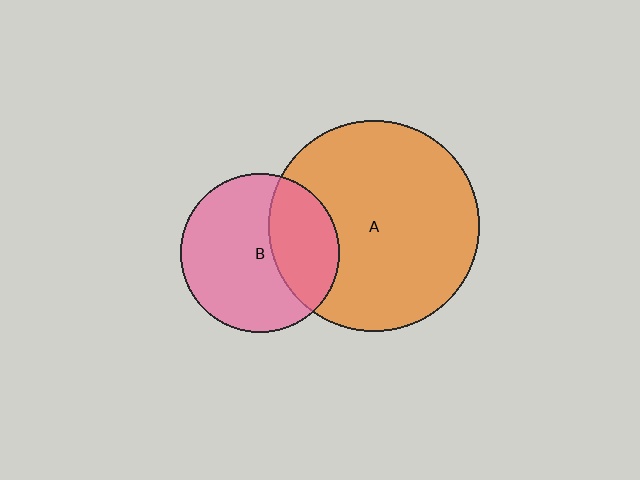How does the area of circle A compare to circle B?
Approximately 1.8 times.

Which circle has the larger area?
Circle A (orange).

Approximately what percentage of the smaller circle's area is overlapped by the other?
Approximately 35%.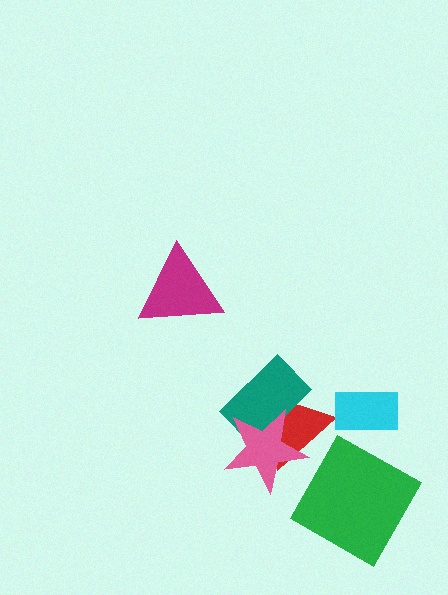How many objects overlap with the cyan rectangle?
0 objects overlap with the cyan rectangle.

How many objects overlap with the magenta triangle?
0 objects overlap with the magenta triangle.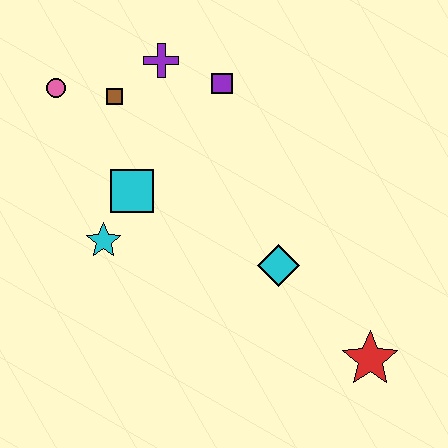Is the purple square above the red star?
Yes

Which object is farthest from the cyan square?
The red star is farthest from the cyan square.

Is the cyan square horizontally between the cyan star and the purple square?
Yes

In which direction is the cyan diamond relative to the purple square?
The cyan diamond is below the purple square.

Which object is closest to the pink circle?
The brown square is closest to the pink circle.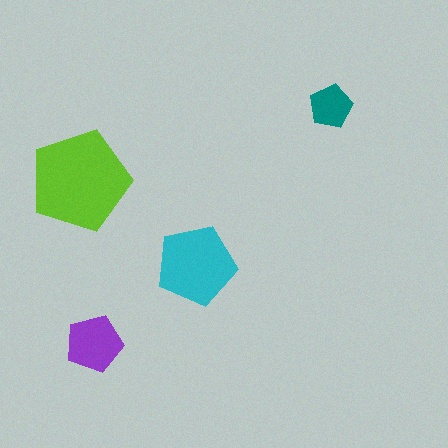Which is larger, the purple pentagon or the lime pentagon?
The lime one.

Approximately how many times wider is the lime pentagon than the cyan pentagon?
About 1.5 times wider.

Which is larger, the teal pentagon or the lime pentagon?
The lime one.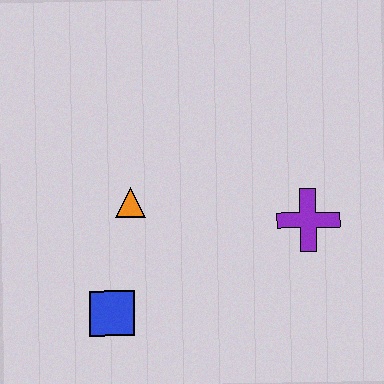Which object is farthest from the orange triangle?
The purple cross is farthest from the orange triangle.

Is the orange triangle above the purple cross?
Yes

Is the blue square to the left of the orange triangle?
Yes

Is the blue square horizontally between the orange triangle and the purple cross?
No